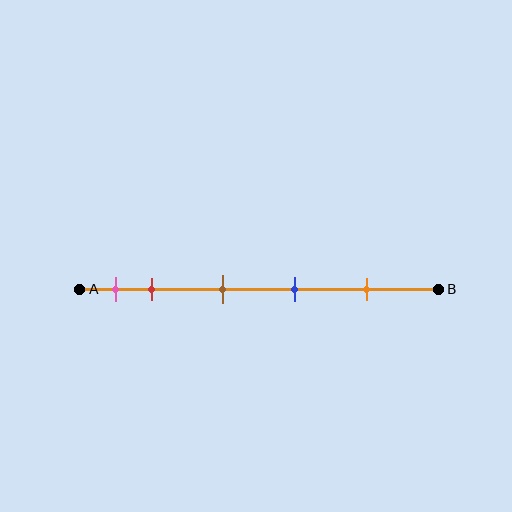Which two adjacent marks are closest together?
The pink and red marks are the closest adjacent pair.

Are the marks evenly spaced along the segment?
No, the marks are not evenly spaced.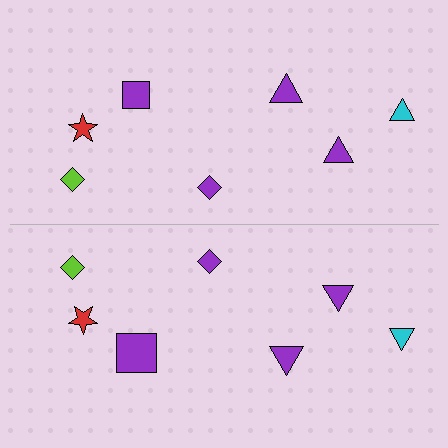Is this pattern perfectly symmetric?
No, the pattern is not perfectly symmetric. The purple square on the bottom side has a different size than its mirror counterpart.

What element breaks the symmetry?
The purple square on the bottom side has a different size than its mirror counterpart.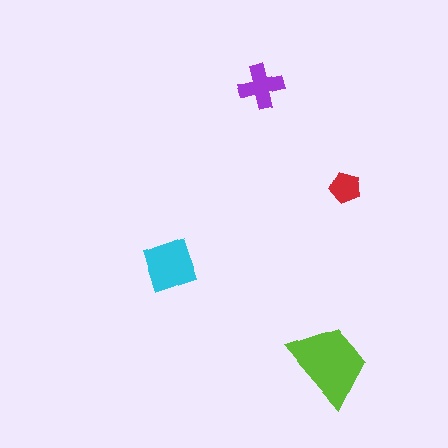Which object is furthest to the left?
The cyan diamond is leftmost.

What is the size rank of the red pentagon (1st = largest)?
4th.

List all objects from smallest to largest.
The red pentagon, the purple cross, the cyan diamond, the lime trapezoid.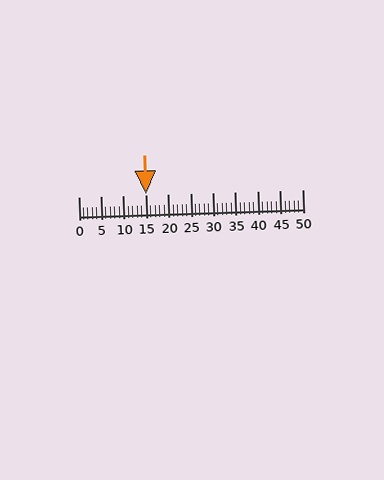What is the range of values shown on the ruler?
The ruler shows values from 0 to 50.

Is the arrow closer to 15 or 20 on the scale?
The arrow is closer to 15.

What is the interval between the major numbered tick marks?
The major tick marks are spaced 5 units apart.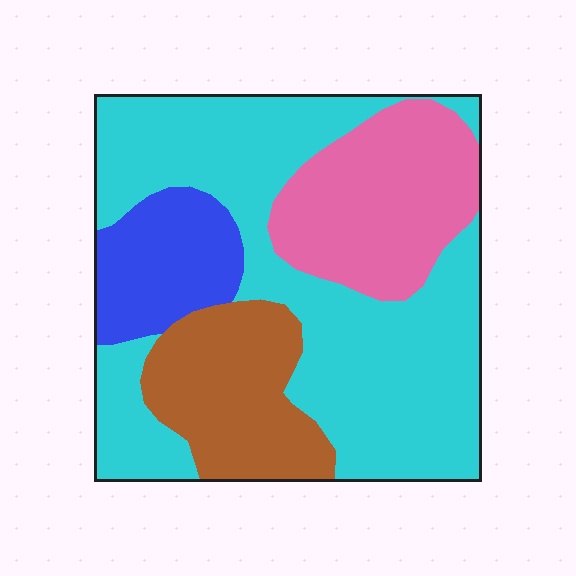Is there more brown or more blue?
Brown.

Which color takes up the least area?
Blue, at roughly 10%.